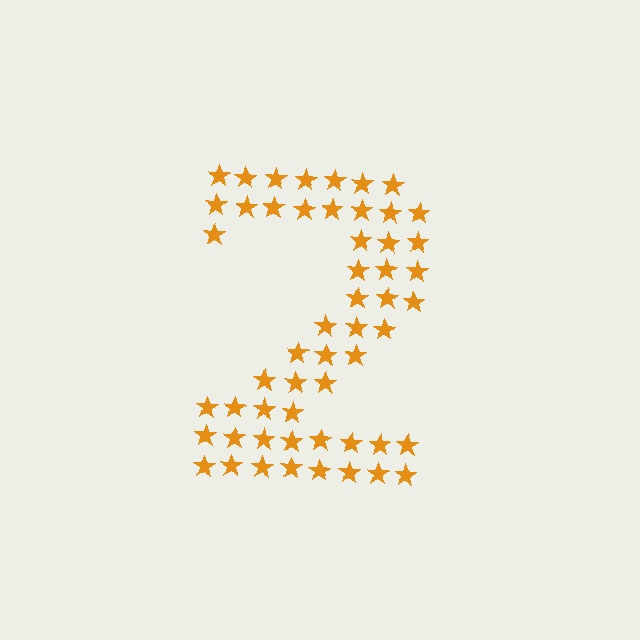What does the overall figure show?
The overall figure shows the digit 2.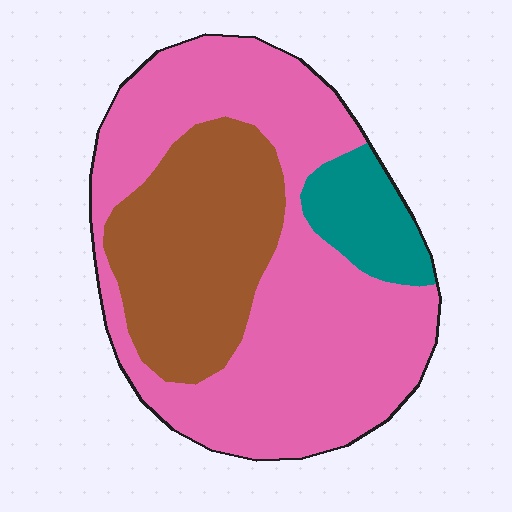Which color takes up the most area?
Pink, at roughly 60%.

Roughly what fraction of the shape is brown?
Brown covers about 30% of the shape.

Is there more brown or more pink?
Pink.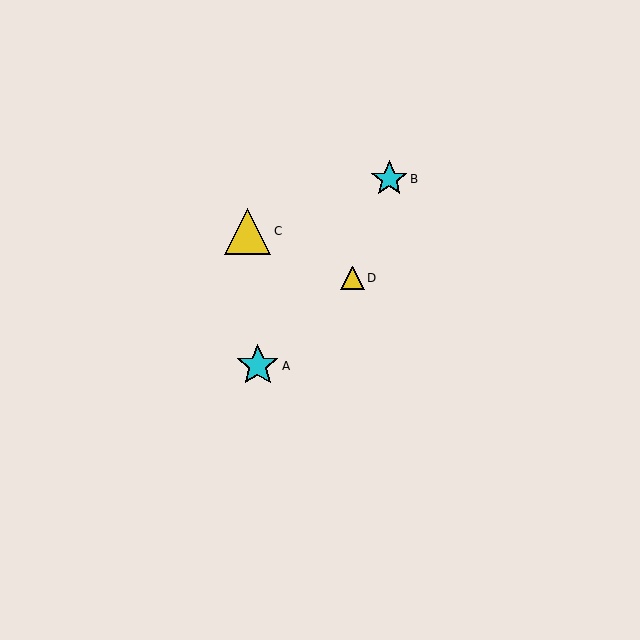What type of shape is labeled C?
Shape C is a yellow triangle.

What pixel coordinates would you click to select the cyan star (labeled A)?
Click at (258, 366) to select the cyan star A.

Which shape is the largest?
The yellow triangle (labeled C) is the largest.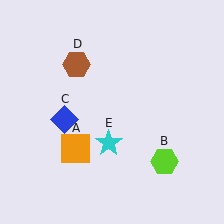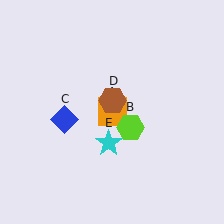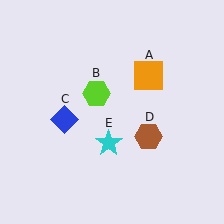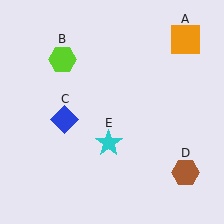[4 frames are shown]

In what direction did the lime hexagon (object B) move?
The lime hexagon (object B) moved up and to the left.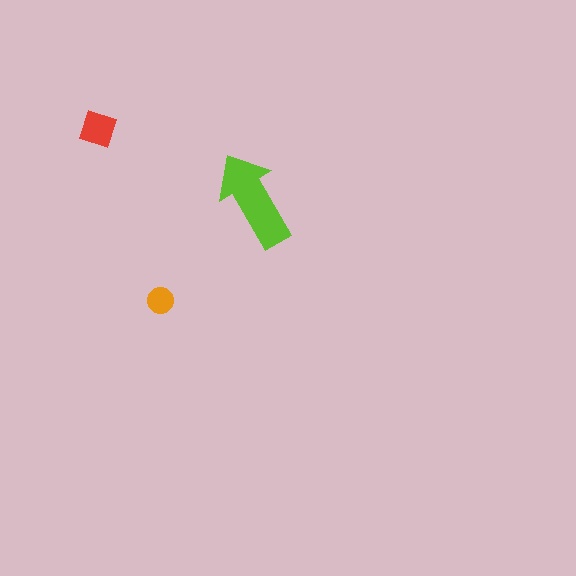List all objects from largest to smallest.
The lime arrow, the red square, the orange circle.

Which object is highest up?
The red square is topmost.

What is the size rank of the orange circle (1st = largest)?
3rd.